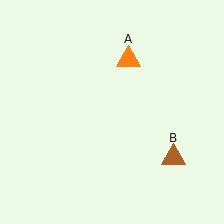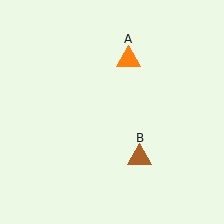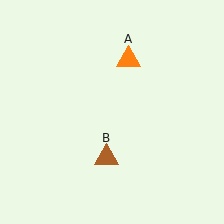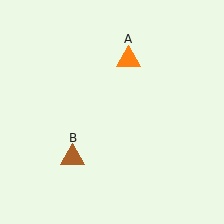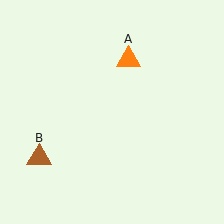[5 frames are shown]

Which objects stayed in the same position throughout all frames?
Orange triangle (object A) remained stationary.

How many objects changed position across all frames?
1 object changed position: brown triangle (object B).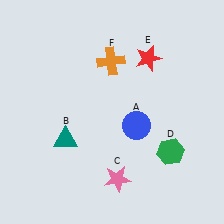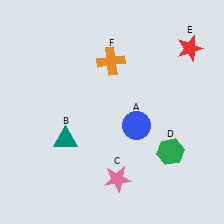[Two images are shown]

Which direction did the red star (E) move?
The red star (E) moved right.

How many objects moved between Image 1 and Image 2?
1 object moved between the two images.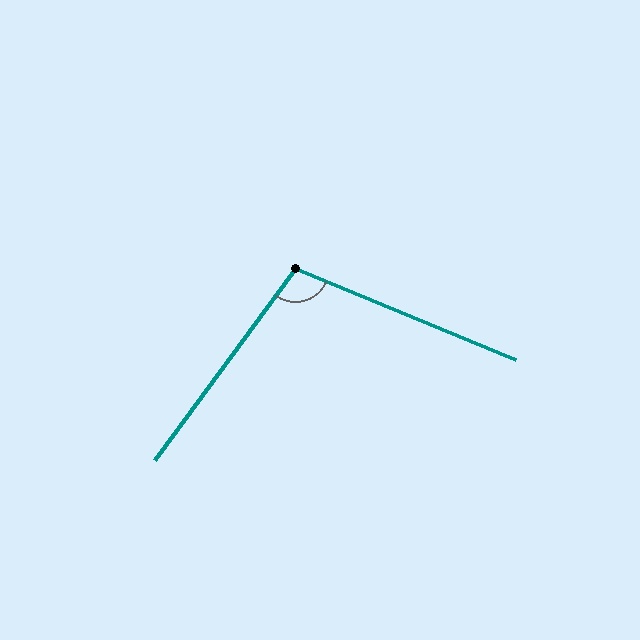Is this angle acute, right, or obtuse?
It is obtuse.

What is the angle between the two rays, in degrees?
Approximately 104 degrees.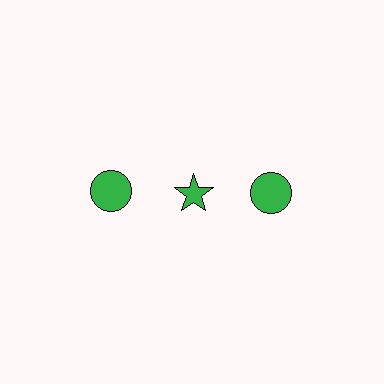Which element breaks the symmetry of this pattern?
The green star in the top row, second from left column breaks the symmetry. All other shapes are green circles.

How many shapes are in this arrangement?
There are 3 shapes arranged in a grid pattern.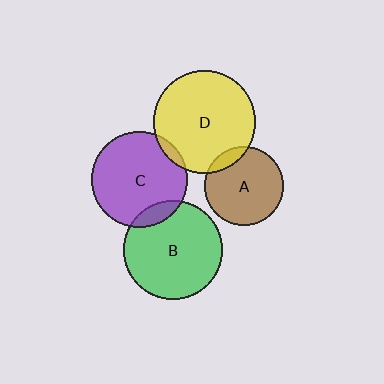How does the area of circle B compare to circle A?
Approximately 1.6 times.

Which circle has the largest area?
Circle D (yellow).